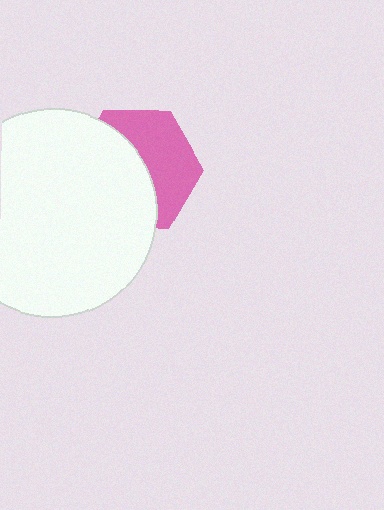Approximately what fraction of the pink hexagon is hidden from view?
Roughly 54% of the pink hexagon is hidden behind the white circle.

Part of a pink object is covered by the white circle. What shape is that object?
It is a hexagon.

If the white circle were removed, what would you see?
You would see the complete pink hexagon.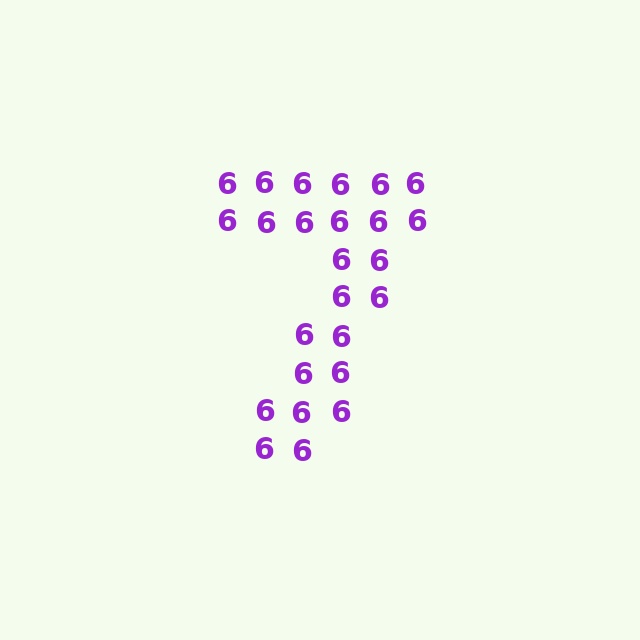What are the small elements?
The small elements are digit 6's.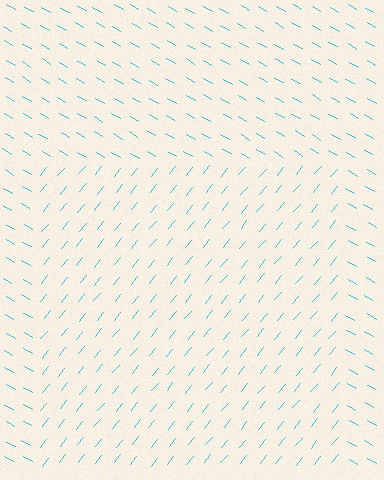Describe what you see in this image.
The image is filled with small cyan line segments. A rectangle region in the image has lines oriented differently from the surrounding lines, creating a visible texture boundary.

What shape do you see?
I see a rectangle.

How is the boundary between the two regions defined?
The boundary is defined purely by a change in line orientation (approximately 81 degrees difference). All lines are the same color and thickness.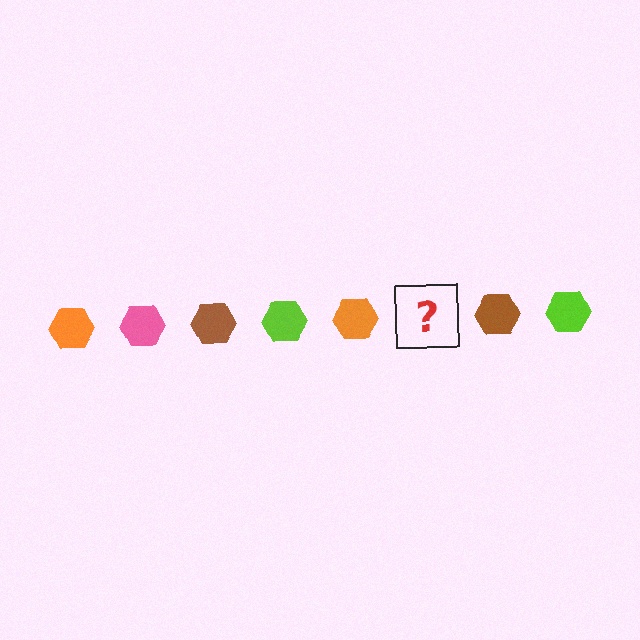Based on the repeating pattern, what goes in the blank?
The blank should be a pink hexagon.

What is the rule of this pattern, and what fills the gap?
The rule is that the pattern cycles through orange, pink, brown, lime hexagons. The gap should be filled with a pink hexagon.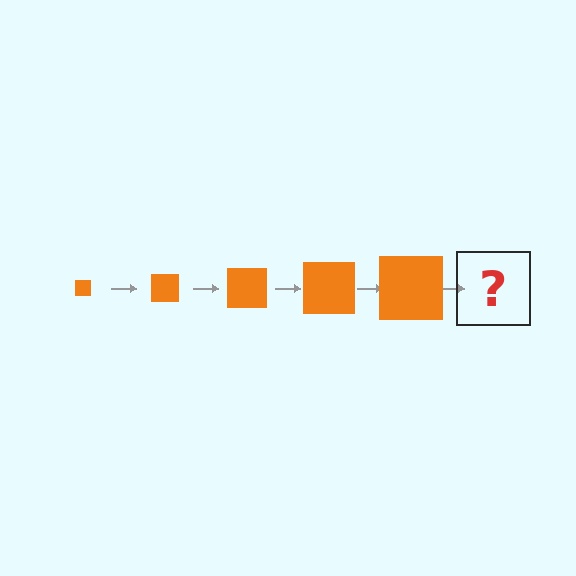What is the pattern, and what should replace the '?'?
The pattern is that the square gets progressively larger each step. The '?' should be an orange square, larger than the previous one.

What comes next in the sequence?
The next element should be an orange square, larger than the previous one.